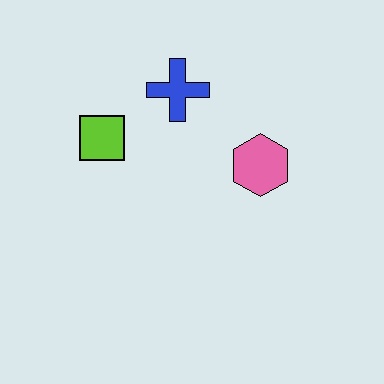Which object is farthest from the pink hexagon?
The lime square is farthest from the pink hexagon.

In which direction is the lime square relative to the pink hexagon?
The lime square is to the left of the pink hexagon.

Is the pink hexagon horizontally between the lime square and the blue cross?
No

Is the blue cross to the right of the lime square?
Yes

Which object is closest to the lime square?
The blue cross is closest to the lime square.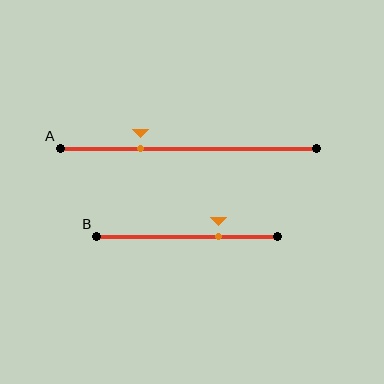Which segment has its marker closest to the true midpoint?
Segment B has its marker closest to the true midpoint.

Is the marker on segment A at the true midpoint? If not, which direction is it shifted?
No, the marker on segment A is shifted to the left by about 19% of the segment length.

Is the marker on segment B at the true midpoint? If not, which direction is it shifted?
No, the marker on segment B is shifted to the right by about 17% of the segment length.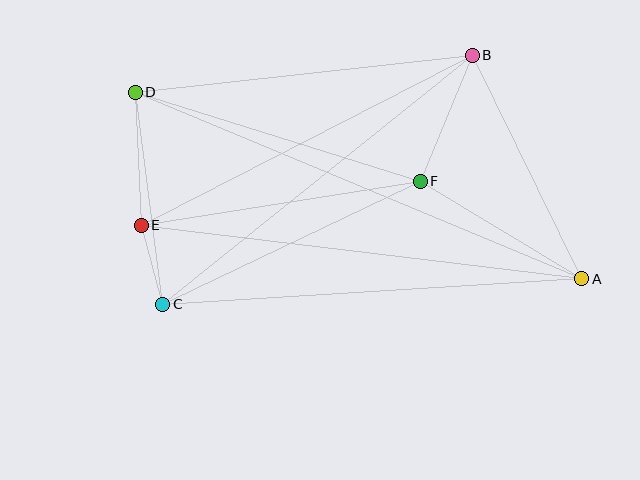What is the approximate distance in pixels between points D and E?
The distance between D and E is approximately 133 pixels.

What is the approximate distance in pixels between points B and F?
The distance between B and F is approximately 136 pixels.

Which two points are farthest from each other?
Points A and D are farthest from each other.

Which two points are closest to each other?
Points C and E are closest to each other.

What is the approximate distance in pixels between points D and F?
The distance between D and F is approximately 299 pixels.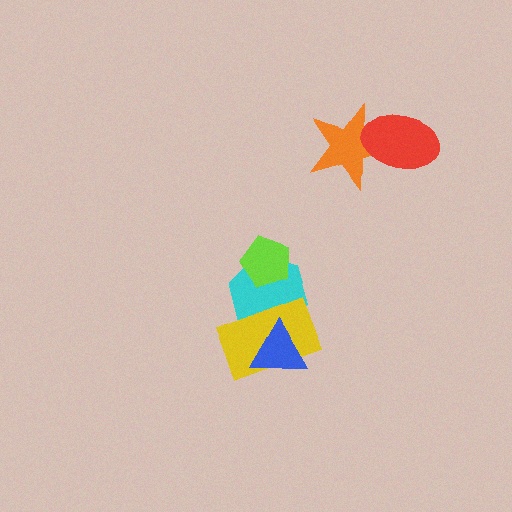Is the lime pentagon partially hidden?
No, no other shape covers it.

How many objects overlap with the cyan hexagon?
3 objects overlap with the cyan hexagon.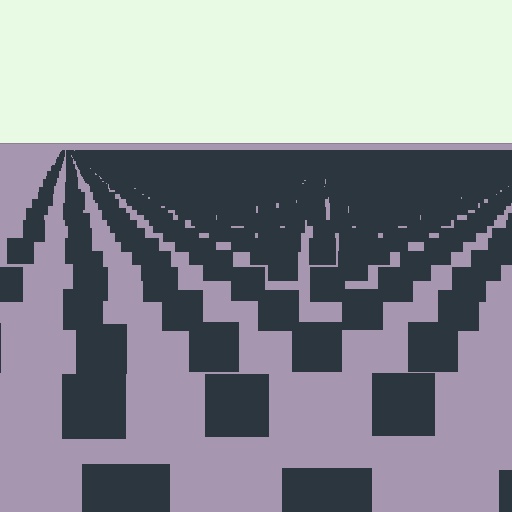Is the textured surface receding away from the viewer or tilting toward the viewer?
The surface is receding away from the viewer. Texture elements get smaller and denser toward the top.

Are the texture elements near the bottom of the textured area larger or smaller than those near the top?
Larger. Near the bottom, elements are closer to the viewer and appear at a bigger on-screen size.